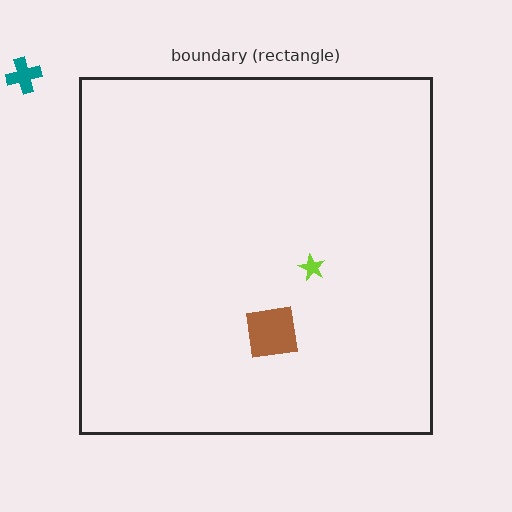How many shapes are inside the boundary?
2 inside, 1 outside.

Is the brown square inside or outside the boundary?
Inside.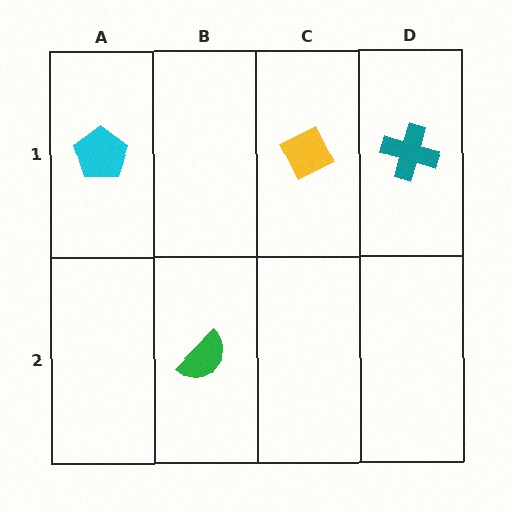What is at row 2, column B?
A green semicircle.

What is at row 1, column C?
A yellow diamond.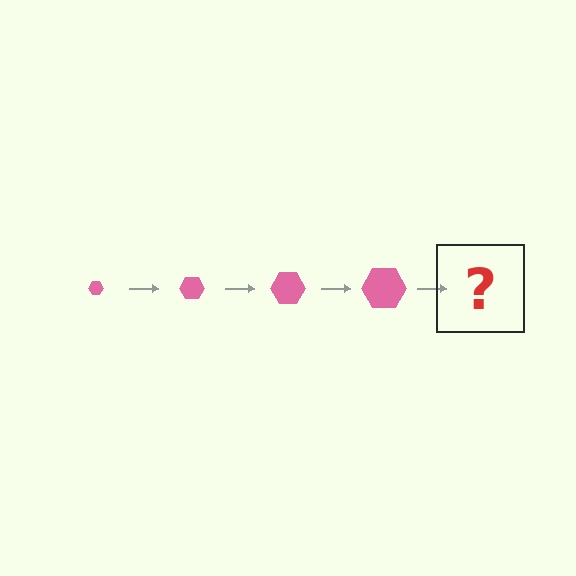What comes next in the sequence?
The next element should be a pink hexagon, larger than the previous one.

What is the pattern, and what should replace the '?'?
The pattern is that the hexagon gets progressively larger each step. The '?' should be a pink hexagon, larger than the previous one.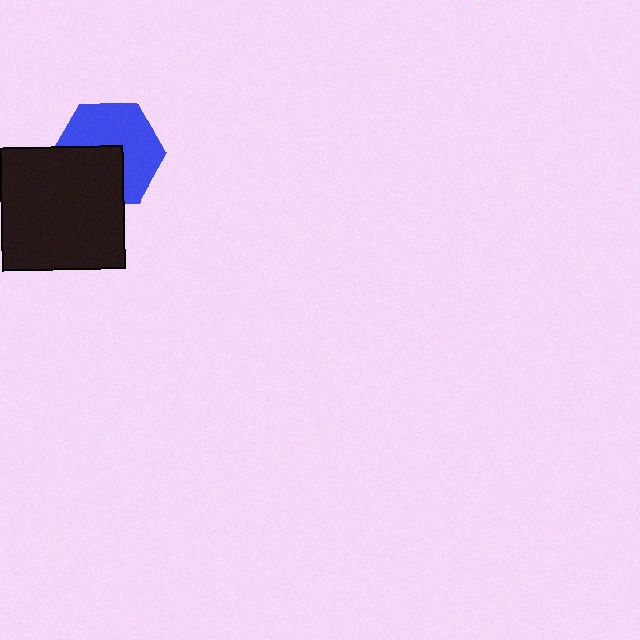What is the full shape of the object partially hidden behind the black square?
The partially hidden object is a blue hexagon.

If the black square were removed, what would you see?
You would see the complete blue hexagon.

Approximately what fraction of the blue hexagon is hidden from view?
Roughly 40% of the blue hexagon is hidden behind the black square.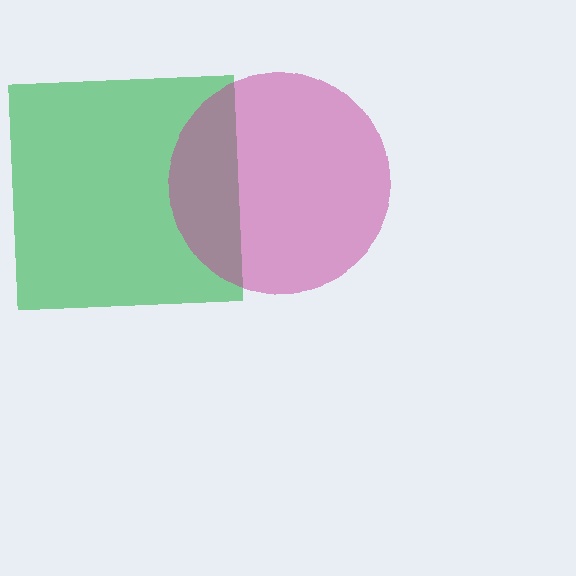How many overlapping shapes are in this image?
There are 2 overlapping shapes in the image.